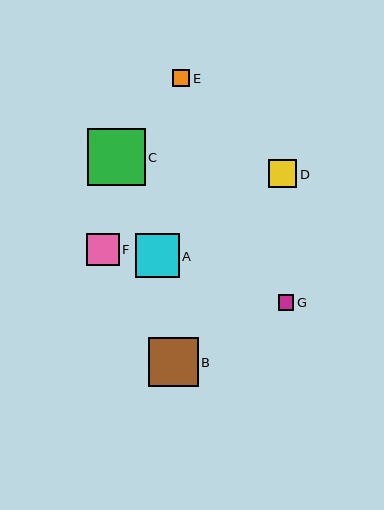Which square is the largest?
Square C is the largest with a size of approximately 57 pixels.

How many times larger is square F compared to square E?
Square F is approximately 1.9 times the size of square E.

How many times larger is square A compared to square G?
Square A is approximately 2.8 times the size of square G.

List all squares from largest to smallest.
From largest to smallest: C, B, A, F, D, E, G.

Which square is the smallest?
Square G is the smallest with a size of approximately 15 pixels.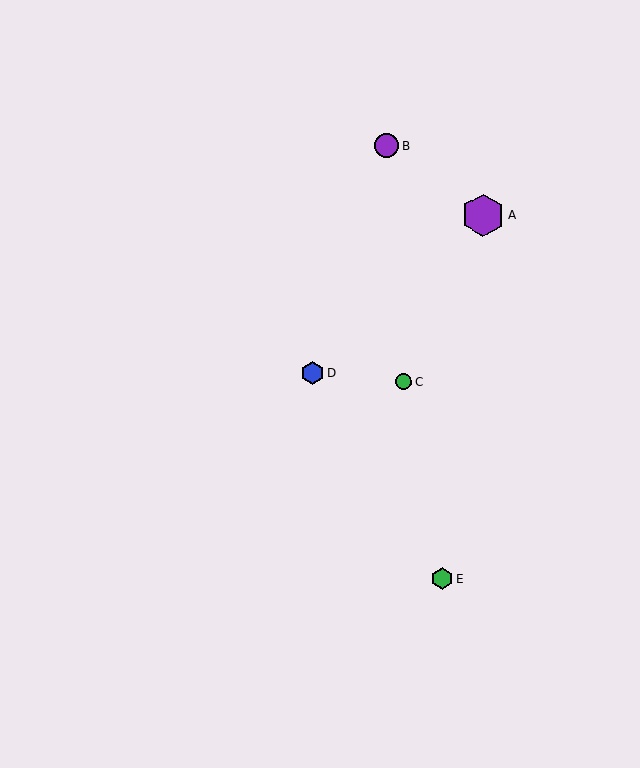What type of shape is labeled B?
Shape B is a purple circle.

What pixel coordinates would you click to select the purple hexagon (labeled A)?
Click at (483, 215) to select the purple hexagon A.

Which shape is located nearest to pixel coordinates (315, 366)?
The blue hexagon (labeled D) at (313, 373) is nearest to that location.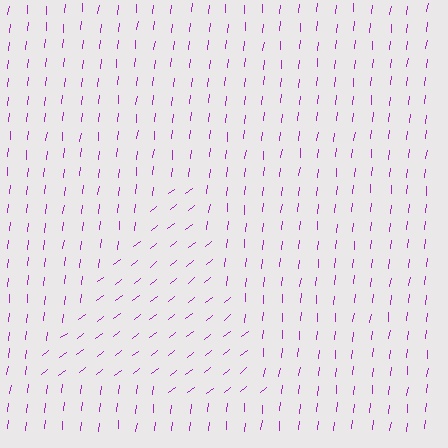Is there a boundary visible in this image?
Yes, there is a texture boundary formed by a change in line orientation.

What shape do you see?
I see a triangle.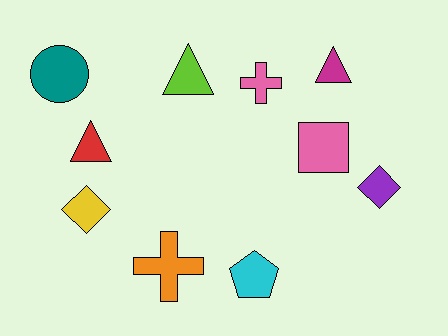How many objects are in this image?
There are 10 objects.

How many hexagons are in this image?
There are no hexagons.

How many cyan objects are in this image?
There is 1 cyan object.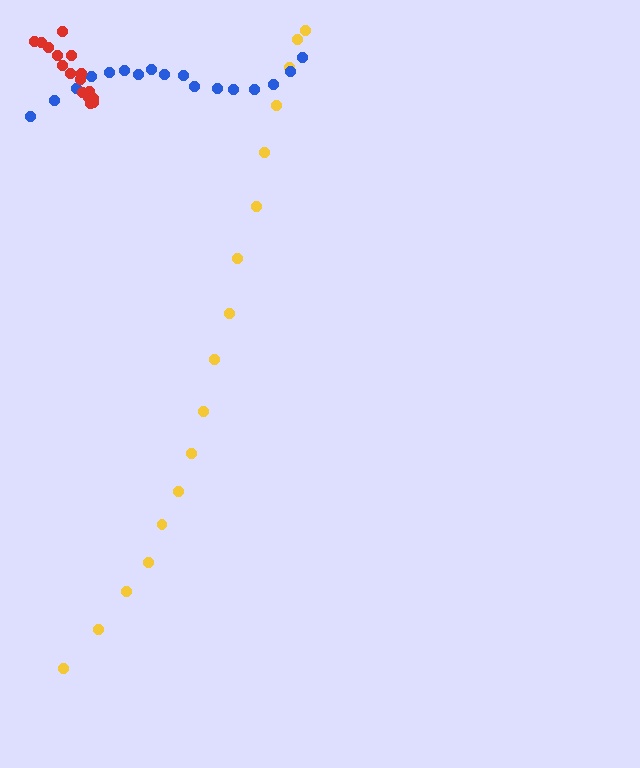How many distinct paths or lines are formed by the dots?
There are 3 distinct paths.